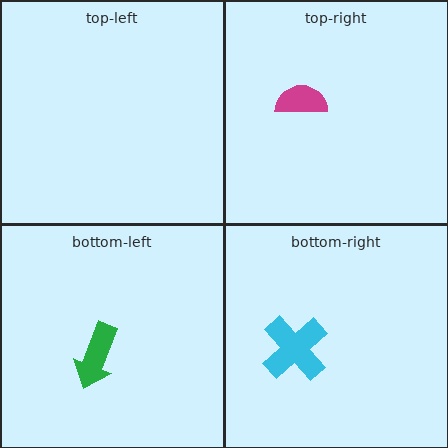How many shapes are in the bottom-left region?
1.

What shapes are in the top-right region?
The magenta semicircle.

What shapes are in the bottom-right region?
The cyan cross.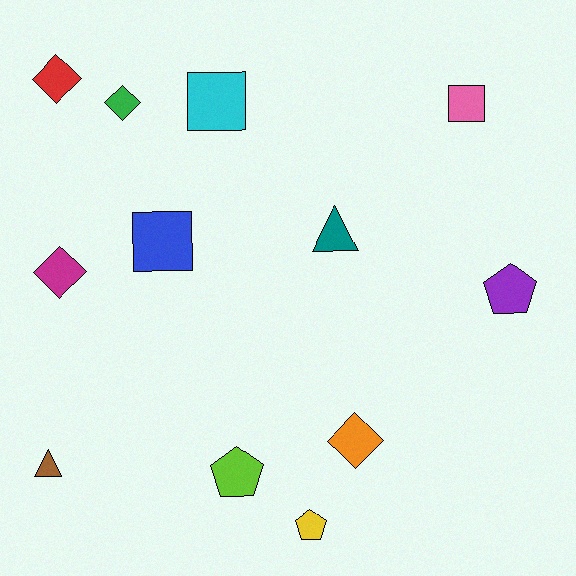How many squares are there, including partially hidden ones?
There are 3 squares.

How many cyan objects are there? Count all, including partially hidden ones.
There is 1 cyan object.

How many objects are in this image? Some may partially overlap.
There are 12 objects.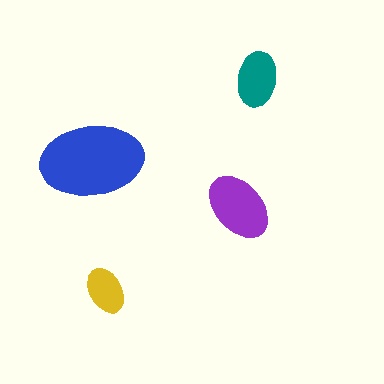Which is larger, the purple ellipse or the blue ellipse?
The blue one.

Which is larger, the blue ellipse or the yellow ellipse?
The blue one.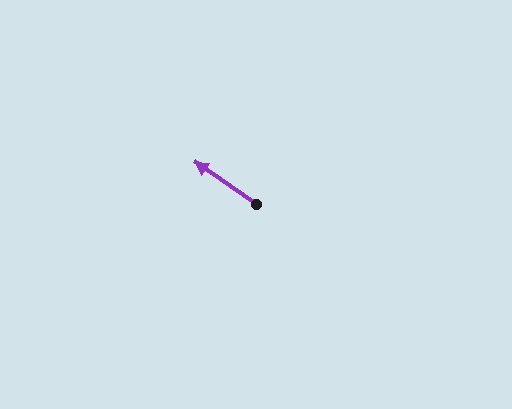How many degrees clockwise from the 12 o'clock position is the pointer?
Approximately 305 degrees.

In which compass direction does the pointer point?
Northwest.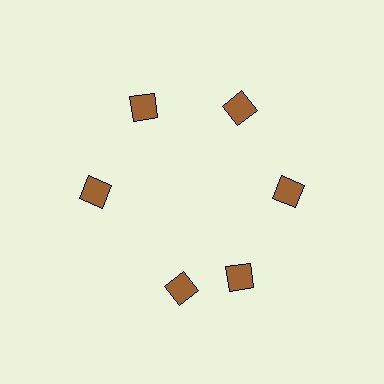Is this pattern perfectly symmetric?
No. The 6 brown diamonds are arranged in a ring, but one element near the 7 o'clock position is rotated out of alignment along the ring, breaking the 6-fold rotational symmetry.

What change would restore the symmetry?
The symmetry would be restored by rotating it back into even spacing with its neighbors so that all 6 diamonds sit at equal angles and equal distance from the center.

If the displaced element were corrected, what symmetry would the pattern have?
It would have 6-fold rotational symmetry — the pattern would map onto itself every 60 degrees.